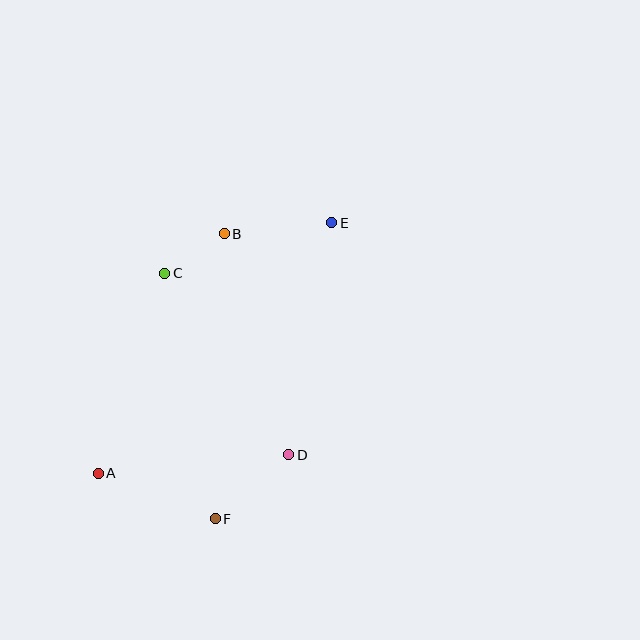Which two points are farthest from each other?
Points A and E are farthest from each other.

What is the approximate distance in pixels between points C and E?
The distance between C and E is approximately 175 pixels.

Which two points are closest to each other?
Points B and C are closest to each other.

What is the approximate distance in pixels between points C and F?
The distance between C and F is approximately 251 pixels.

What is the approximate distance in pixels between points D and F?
The distance between D and F is approximately 97 pixels.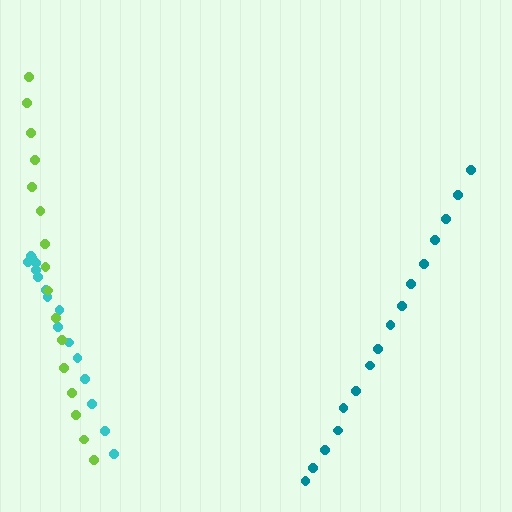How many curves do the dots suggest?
There are 3 distinct paths.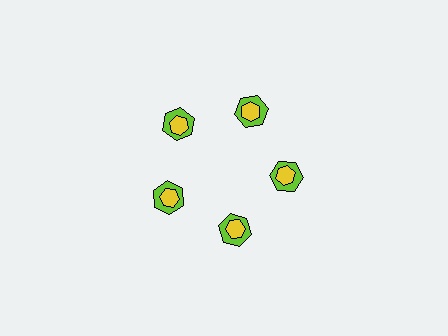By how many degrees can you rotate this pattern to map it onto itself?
The pattern maps onto itself every 72 degrees of rotation.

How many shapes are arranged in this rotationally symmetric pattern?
There are 10 shapes, arranged in 5 groups of 2.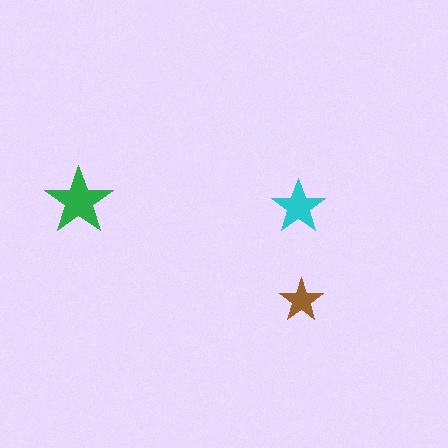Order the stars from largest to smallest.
the green one, the cyan one, the brown one.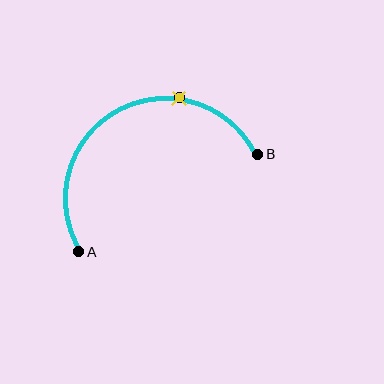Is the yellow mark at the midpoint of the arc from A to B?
No. The yellow mark lies on the arc but is closer to endpoint B. The arc midpoint would be at the point on the curve equidistant along the arc from both A and B.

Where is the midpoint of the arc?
The arc midpoint is the point on the curve farthest from the straight line joining A and B. It sits above that line.